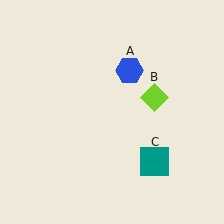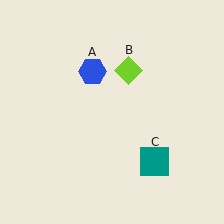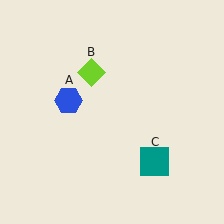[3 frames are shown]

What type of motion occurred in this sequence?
The blue hexagon (object A), lime diamond (object B) rotated counterclockwise around the center of the scene.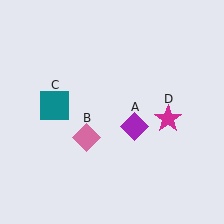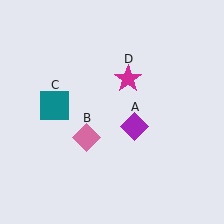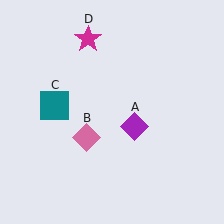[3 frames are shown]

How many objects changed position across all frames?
1 object changed position: magenta star (object D).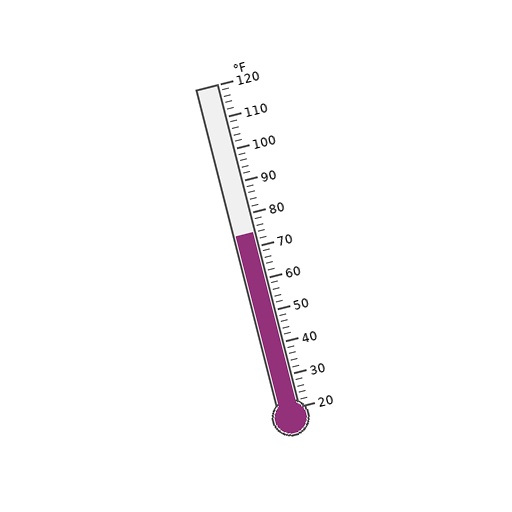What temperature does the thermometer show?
The thermometer shows approximately 74°F.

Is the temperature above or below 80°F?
The temperature is below 80°F.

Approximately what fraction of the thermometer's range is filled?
The thermometer is filled to approximately 55% of its range.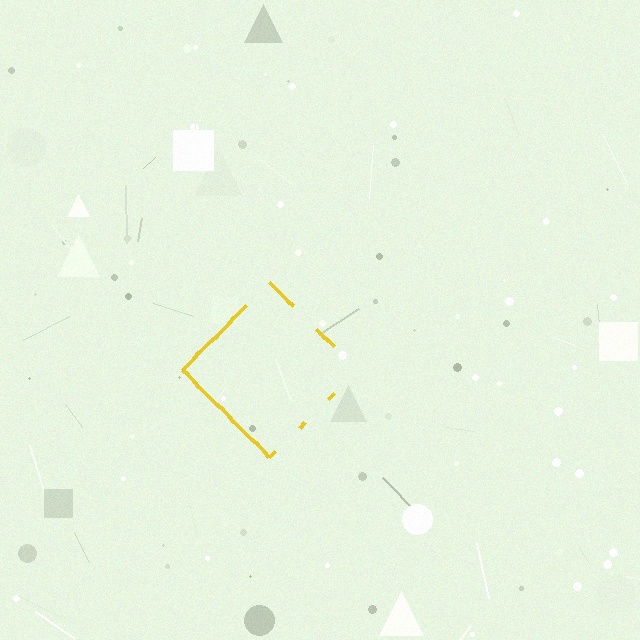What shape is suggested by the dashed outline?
The dashed outline suggests a diamond.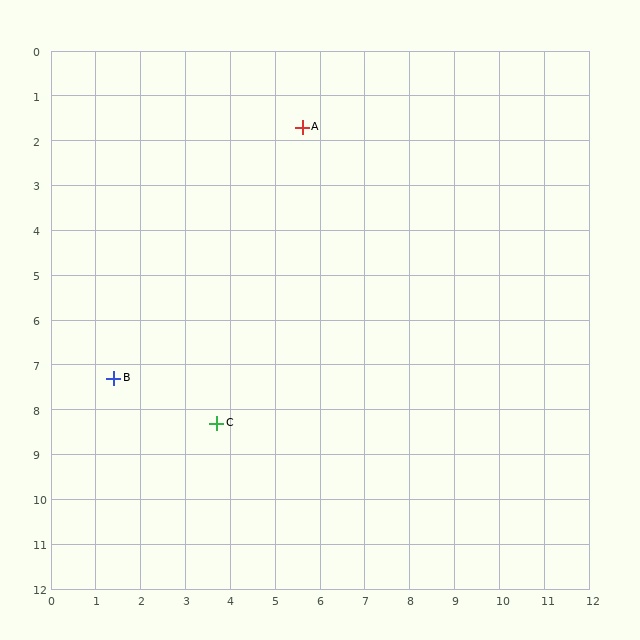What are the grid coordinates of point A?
Point A is at approximately (5.6, 1.7).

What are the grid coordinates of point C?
Point C is at approximately (3.7, 8.3).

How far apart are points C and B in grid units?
Points C and B are about 2.5 grid units apart.